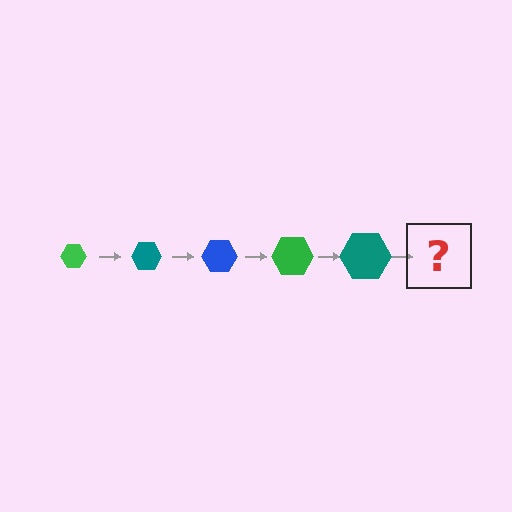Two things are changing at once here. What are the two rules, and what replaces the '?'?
The two rules are that the hexagon grows larger each step and the color cycles through green, teal, and blue. The '?' should be a blue hexagon, larger than the previous one.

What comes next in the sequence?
The next element should be a blue hexagon, larger than the previous one.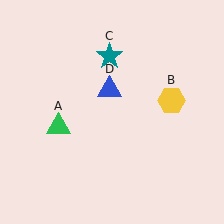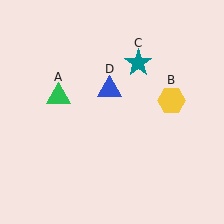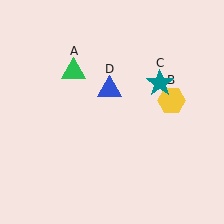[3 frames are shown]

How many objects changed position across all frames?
2 objects changed position: green triangle (object A), teal star (object C).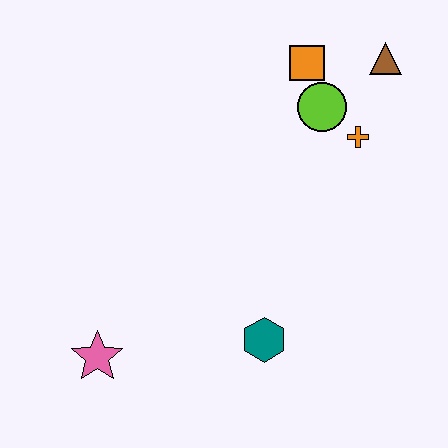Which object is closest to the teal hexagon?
The pink star is closest to the teal hexagon.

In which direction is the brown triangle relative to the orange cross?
The brown triangle is above the orange cross.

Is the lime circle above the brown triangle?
No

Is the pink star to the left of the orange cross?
Yes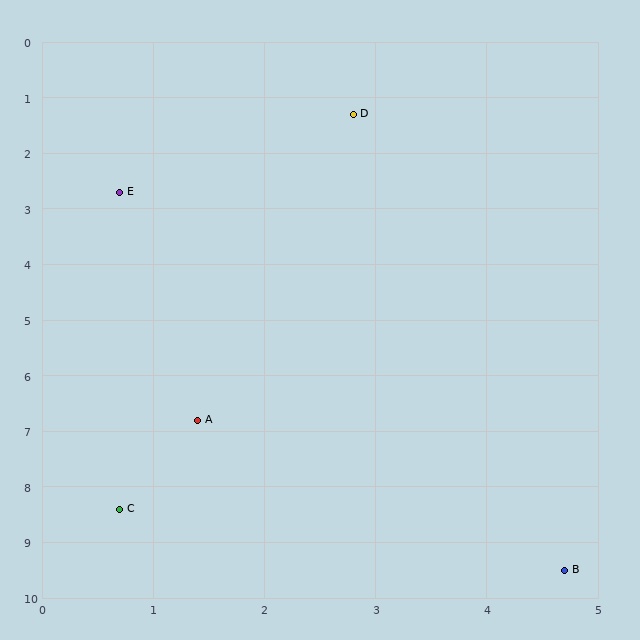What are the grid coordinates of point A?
Point A is at approximately (1.4, 6.8).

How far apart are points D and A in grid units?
Points D and A are about 5.7 grid units apart.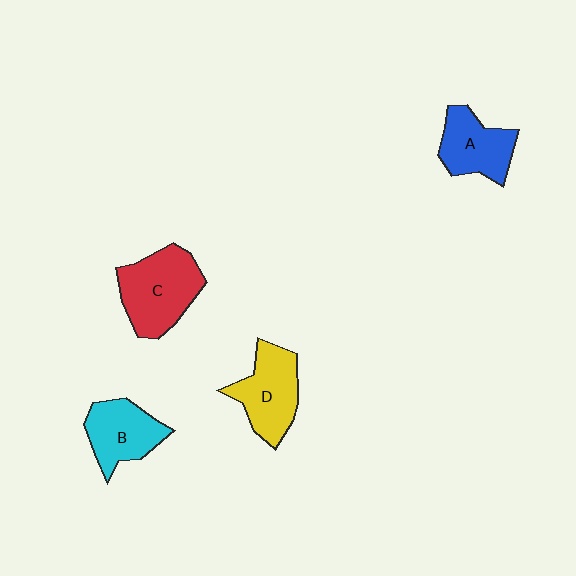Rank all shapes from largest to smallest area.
From largest to smallest: C (red), D (yellow), B (cyan), A (blue).